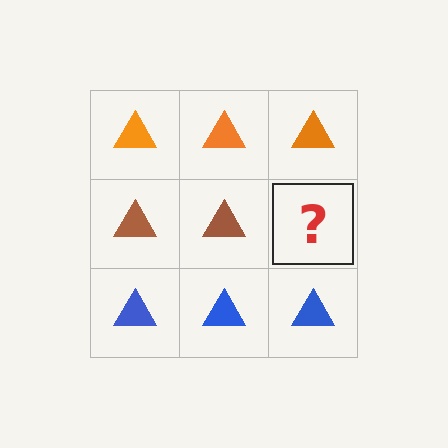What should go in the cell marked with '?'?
The missing cell should contain a brown triangle.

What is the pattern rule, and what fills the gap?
The rule is that each row has a consistent color. The gap should be filled with a brown triangle.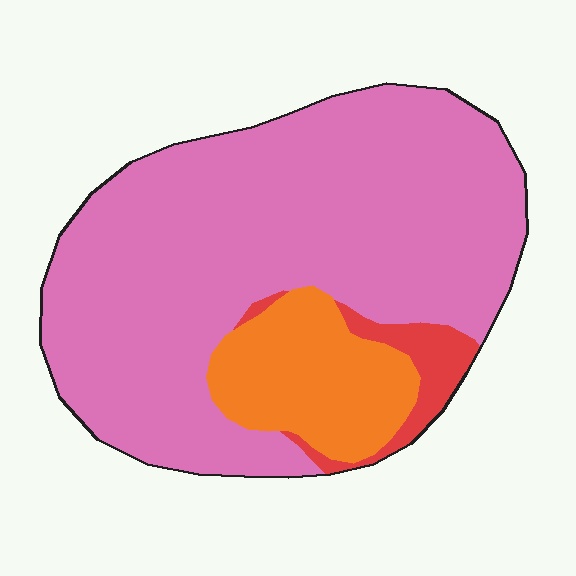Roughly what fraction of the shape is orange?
Orange covers 16% of the shape.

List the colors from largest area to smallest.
From largest to smallest: pink, orange, red.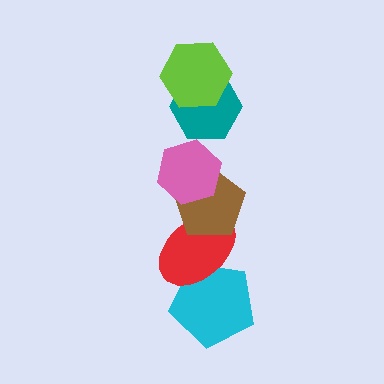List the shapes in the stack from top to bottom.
From top to bottom: the lime hexagon, the teal hexagon, the pink hexagon, the brown pentagon, the red ellipse, the cyan pentagon.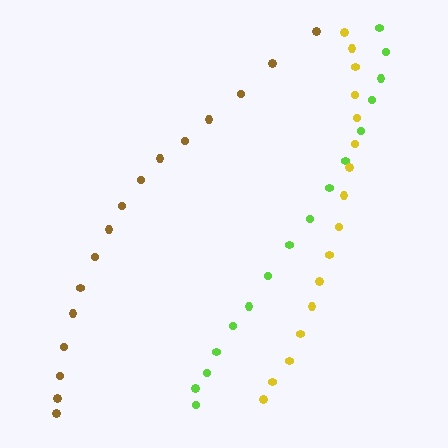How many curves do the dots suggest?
There are 3 distinct paths.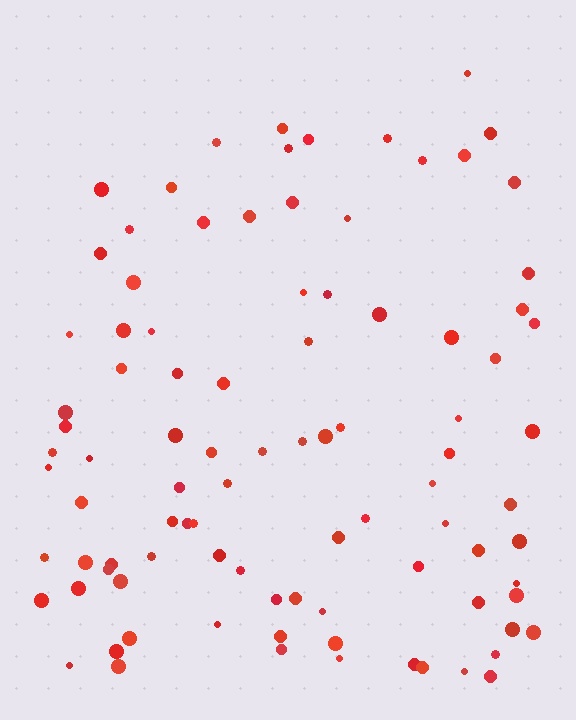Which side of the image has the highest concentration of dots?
The bottom.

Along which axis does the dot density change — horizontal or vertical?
Vertical.